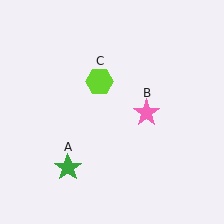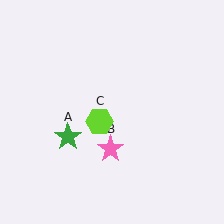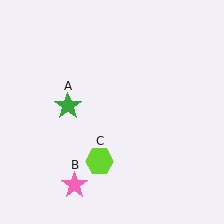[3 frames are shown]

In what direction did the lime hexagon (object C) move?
The lime hexagon (object C) moved down.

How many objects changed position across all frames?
3 objects changed position: green star (object A), pink star (object B), lime hexagon (object C).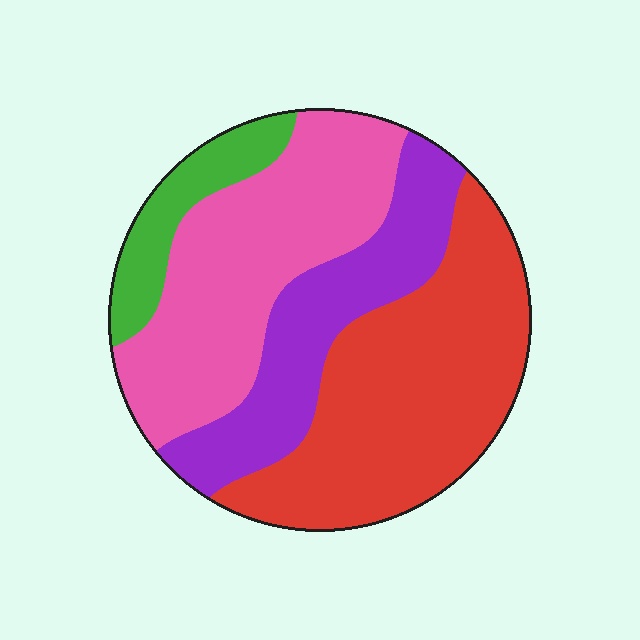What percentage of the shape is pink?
Pink takes up about one third (1/3) of the shape.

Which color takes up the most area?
Red, at roughly 35%.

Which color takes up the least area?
Green, at roughly 10%.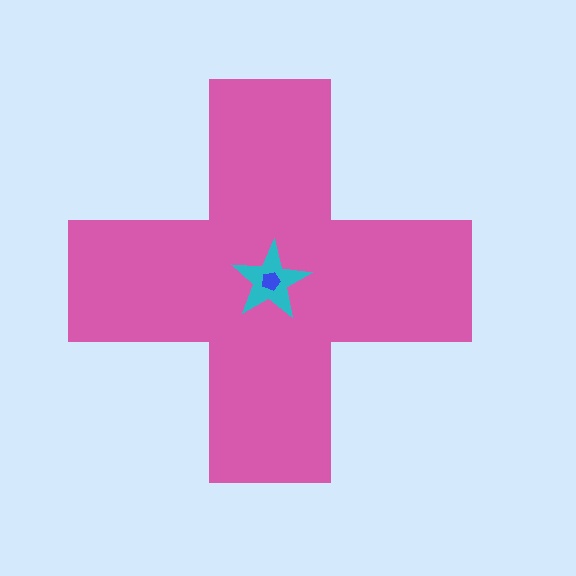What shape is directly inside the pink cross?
The cyan star.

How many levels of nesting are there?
3.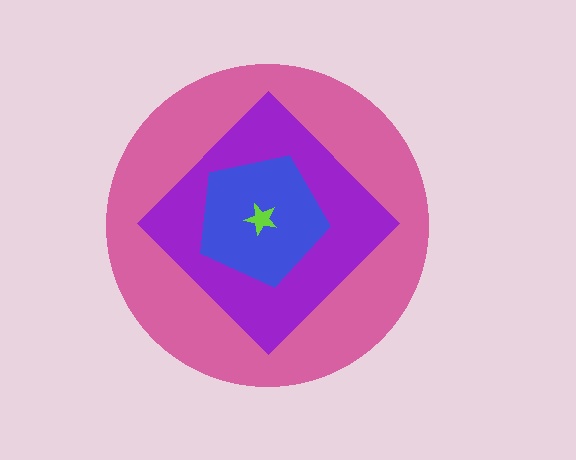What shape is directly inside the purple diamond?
The blue pentagon.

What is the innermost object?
The lime star.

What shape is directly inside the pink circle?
The purple diamond.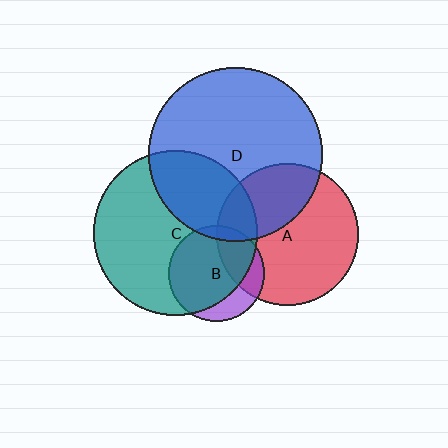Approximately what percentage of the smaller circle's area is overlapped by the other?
Approximately 30%.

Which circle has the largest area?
Circle D (blue).